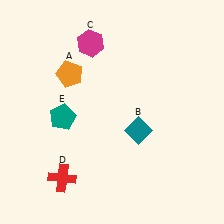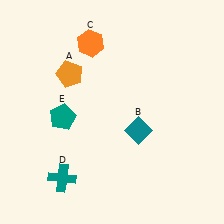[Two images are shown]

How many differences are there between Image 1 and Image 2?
There are 2 differences between the two images.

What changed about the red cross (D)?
In Image 1, D is red. In Image 2, it changed to teal.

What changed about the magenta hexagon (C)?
In Image 1, C is magenta. In Image 2, it changed to orange.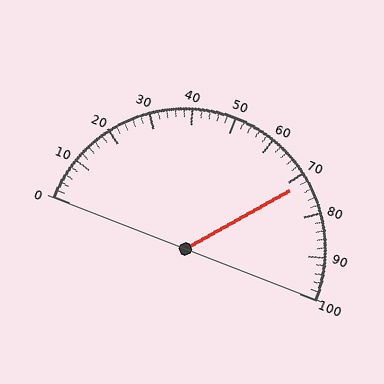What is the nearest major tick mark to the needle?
The nearest major tick mark is 70.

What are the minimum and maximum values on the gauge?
The gauge ranges from 0 to 100.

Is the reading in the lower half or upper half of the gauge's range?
The reading is in the upper half of the range (0 to 100).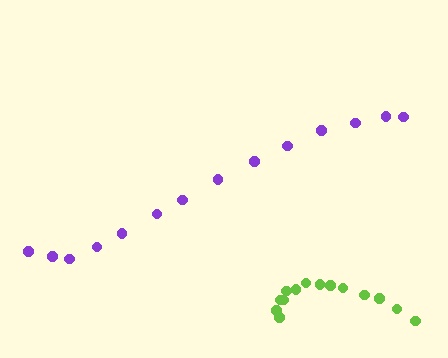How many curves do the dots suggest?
There are 2 distinct paths.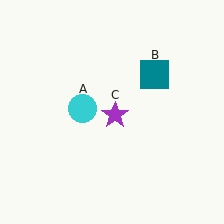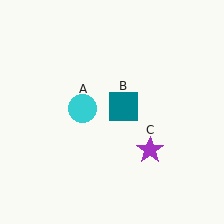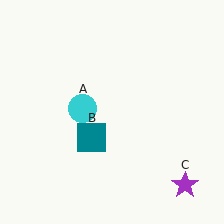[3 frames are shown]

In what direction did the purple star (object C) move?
The purple star (object C) moved down and to the right.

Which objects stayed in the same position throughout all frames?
Cyan circle (object A) remained stationary.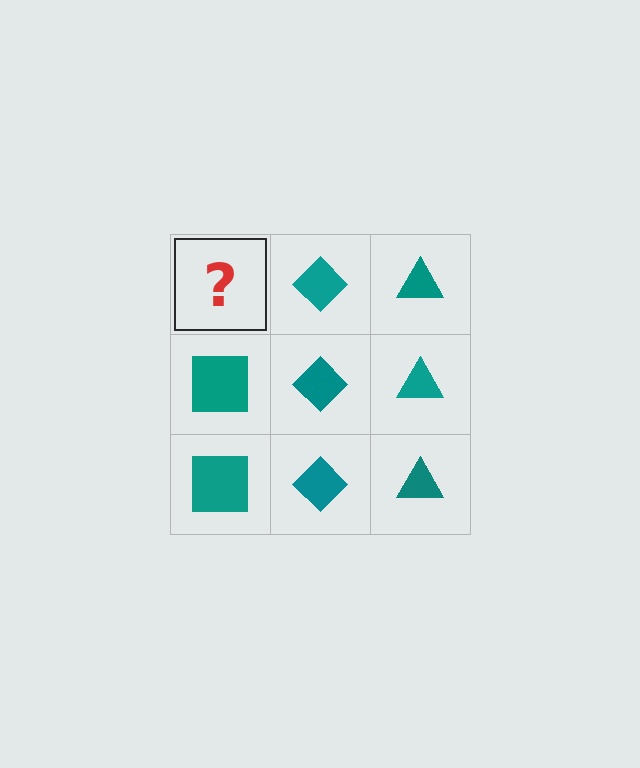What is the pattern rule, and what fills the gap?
The rule is that each column has a consistent shape. The gap should be filled with a teal square.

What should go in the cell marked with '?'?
The missing cell should contain a teal square.